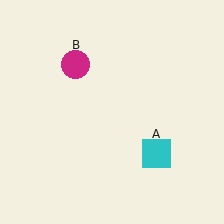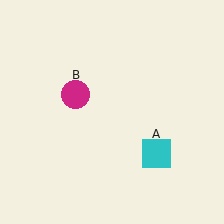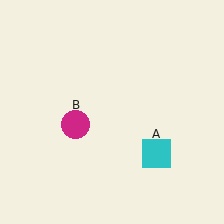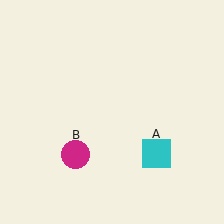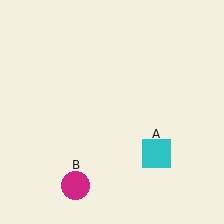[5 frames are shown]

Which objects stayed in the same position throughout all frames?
Cyan square (object A) remained stationary.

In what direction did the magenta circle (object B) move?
The magenta circle (object B) moved down.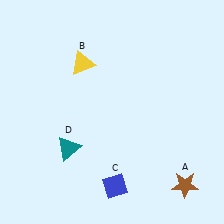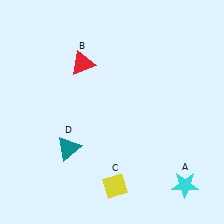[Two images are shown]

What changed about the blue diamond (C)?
In Image 1, C is blue. In Image 2, it changed to yellow.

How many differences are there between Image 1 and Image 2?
There are 3 differences between the two images.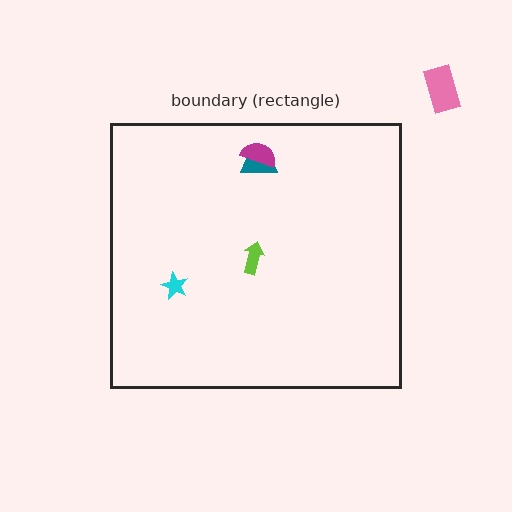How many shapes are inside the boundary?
4 inside, 1 outside.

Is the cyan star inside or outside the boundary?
Inside.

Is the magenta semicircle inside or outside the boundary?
Inside.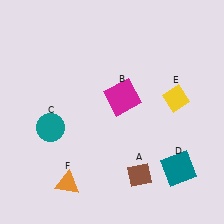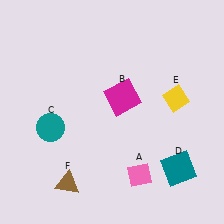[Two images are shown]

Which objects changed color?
A changed from brown to pink. F changed from orange to brown.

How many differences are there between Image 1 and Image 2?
There are 2 differences between the two images.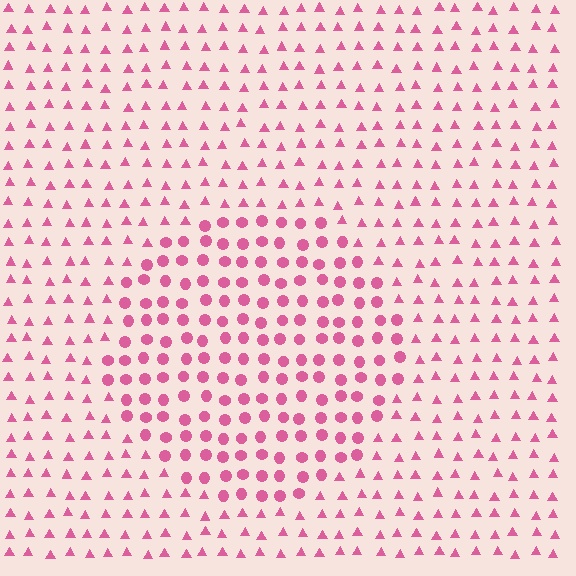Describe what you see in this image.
The image is filled with small pink elements arranged in a uniform grid. A circle-shaped region contains circles, while the surrounding area contains triangles. The boundary is defined purely by the change in element shape.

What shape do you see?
I see a circle.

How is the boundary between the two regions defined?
The boundary is defined by a change in element shape: circles inside vs. triangles outside. All elements share the same color and spacing.